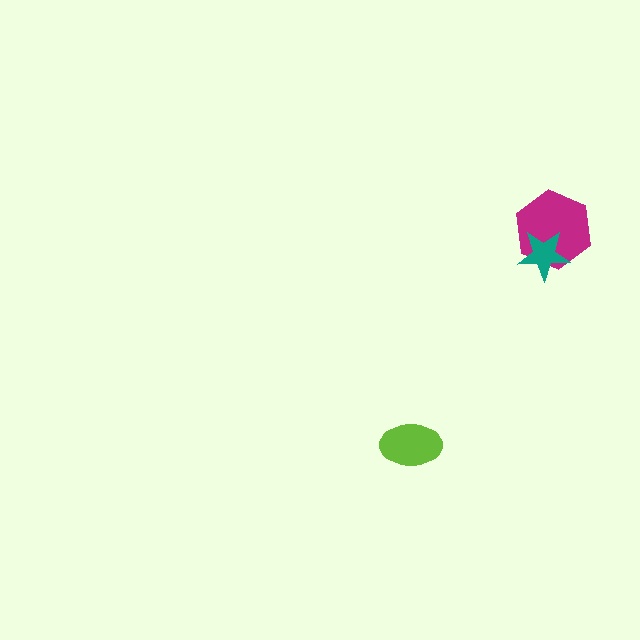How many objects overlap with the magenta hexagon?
1 object overlaps with the magenta hexagon.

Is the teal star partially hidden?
No, no other shape covers it.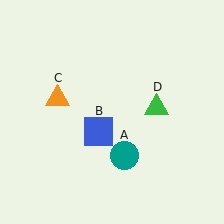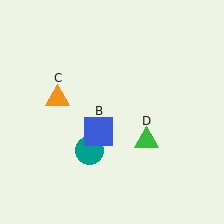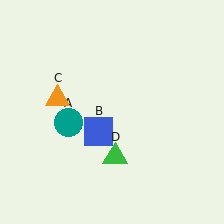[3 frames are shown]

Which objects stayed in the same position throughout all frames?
Blue square (object B) and orange triangle (object C) remained stationary.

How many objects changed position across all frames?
2 objects changed position: teal circle (object A), green triangle (object D).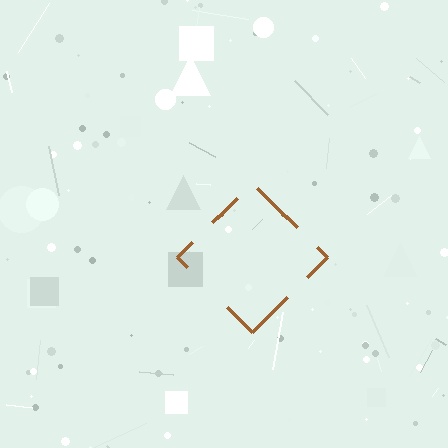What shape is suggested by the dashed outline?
The dashed outline suggests a diamond.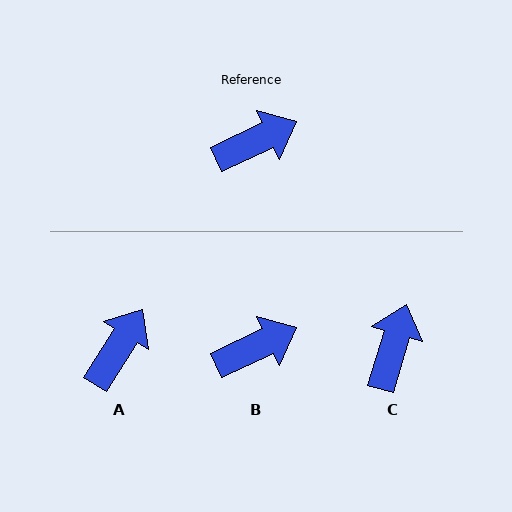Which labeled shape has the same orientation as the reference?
B.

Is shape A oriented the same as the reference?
No, it is off by about 33 degrees.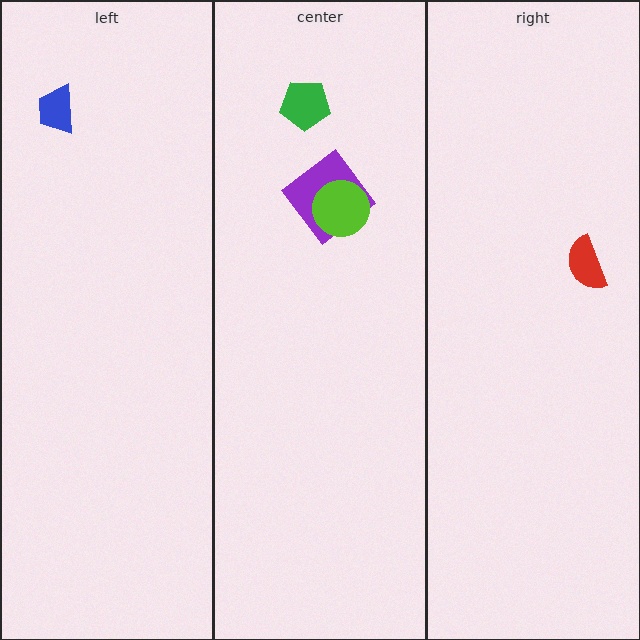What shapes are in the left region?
The blue trapezoid.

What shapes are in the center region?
The purple diamond, the green pentagon, the lime circle.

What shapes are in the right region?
The red semicircle.